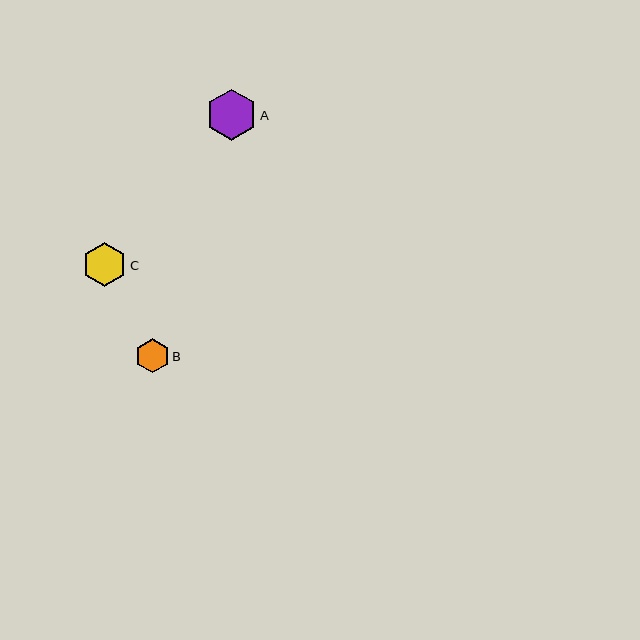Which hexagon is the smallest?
Hexagon B is the smallest with a size of approximately 34 pixels.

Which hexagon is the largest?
Hexagon A is the largest with a size of approximately 51 pixels.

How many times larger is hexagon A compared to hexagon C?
Hexagon A is approximately 1.2 times the size of hexagon C.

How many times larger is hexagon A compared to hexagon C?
Hexagon A is approximately 1.2 times the size of hexagon C.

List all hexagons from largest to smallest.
From largest to smallest: A, C, B.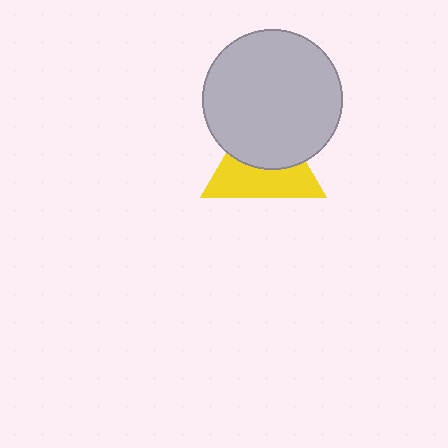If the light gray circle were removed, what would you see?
You would see the complete yellow triangle.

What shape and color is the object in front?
The object in front is a light gray circle.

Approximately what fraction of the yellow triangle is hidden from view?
Roughly 49% of the yellow triangle is hidden behind the light gray circle.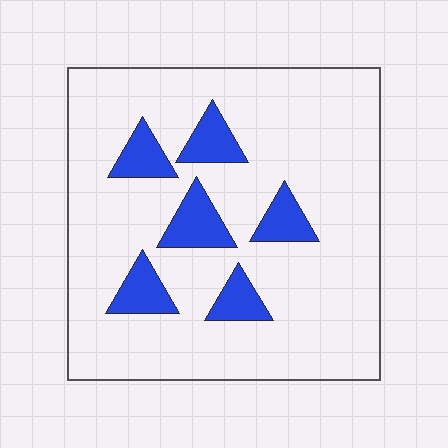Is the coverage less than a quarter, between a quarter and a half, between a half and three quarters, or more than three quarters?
Less than a quarter.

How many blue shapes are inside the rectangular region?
6.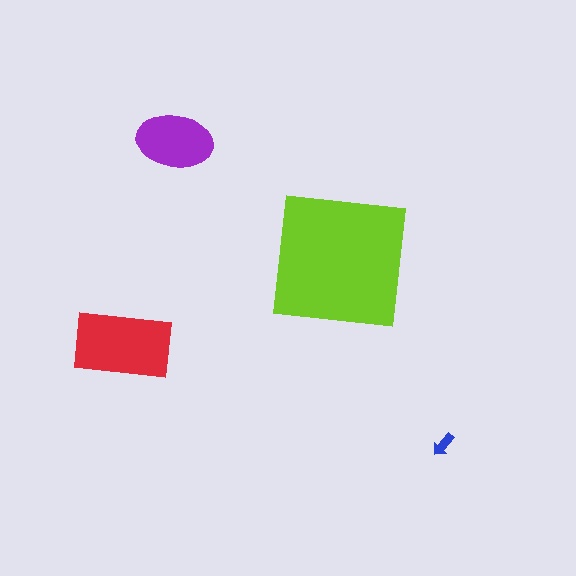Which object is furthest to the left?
The red rectangle is leftmost.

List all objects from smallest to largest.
The blue arrow, the purple ellipse, the red rectangle, the lime square.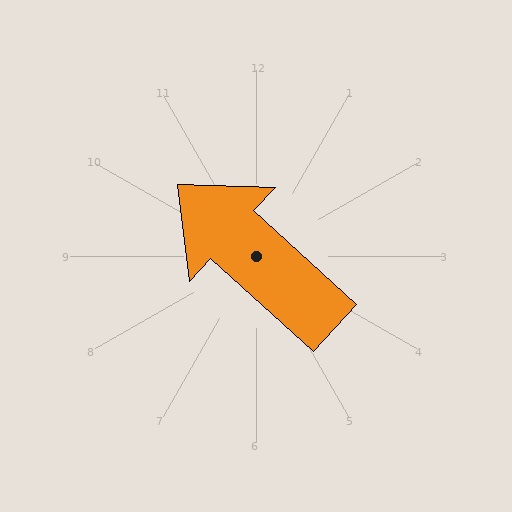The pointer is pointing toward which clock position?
Roughly 10 o'clock.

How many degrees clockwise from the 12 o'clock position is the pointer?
Approximately 312 degrees.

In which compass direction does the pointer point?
Northwest.